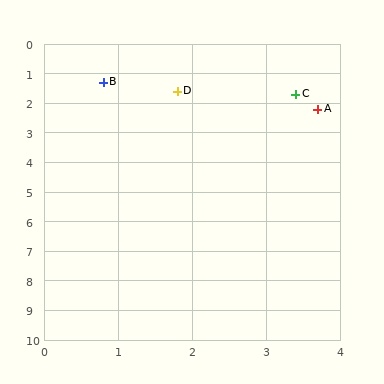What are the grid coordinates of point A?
Point A is at approximately (3.7, 2.2).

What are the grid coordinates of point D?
Point D is at approximately (1.8, 1.6).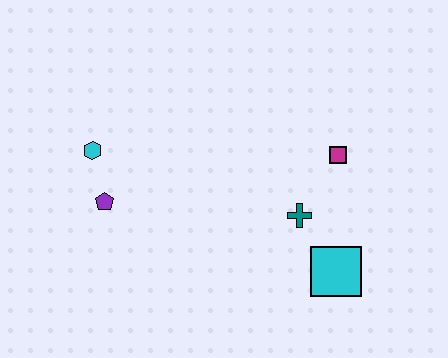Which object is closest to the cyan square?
The teal cross is closest to the cyan square.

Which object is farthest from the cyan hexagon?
The cyan square is farthest from the cyan hexagon.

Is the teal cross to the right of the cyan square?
No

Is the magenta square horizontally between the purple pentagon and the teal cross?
No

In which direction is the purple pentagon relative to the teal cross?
The purple pentagon is to the left of the teal cross.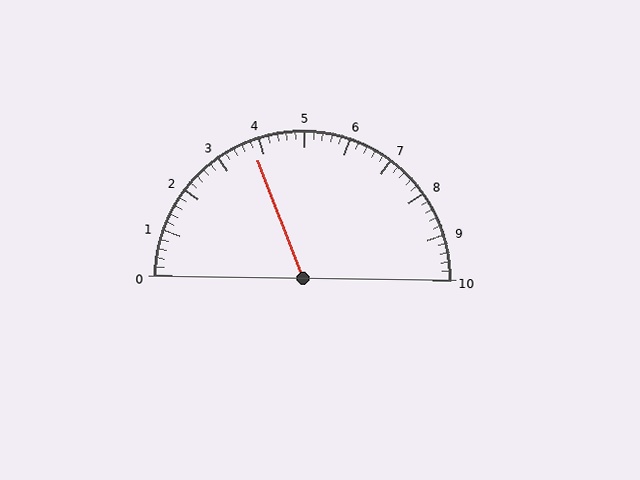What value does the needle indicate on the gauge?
The needle indicates approximately 3.8.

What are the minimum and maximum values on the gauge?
The gauge ranges from 0 to 10.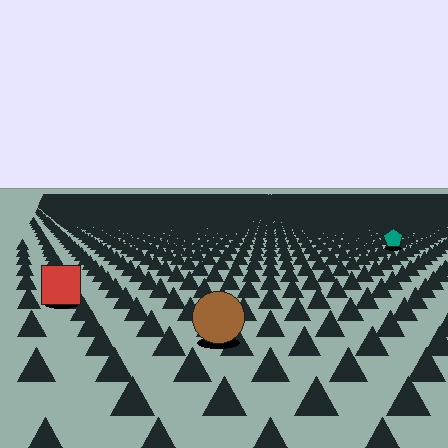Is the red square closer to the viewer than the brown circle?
No. The brown circle is closer — you can tell from the texture gradient: the ground texture is coarser near it.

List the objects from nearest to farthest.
From nearest to farthest: the brown circle, the red square, the teal pentagon.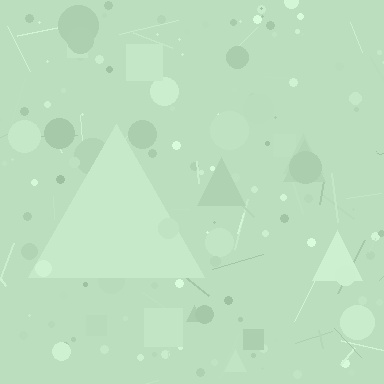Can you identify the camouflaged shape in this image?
The camouflaged shape is a triangle.